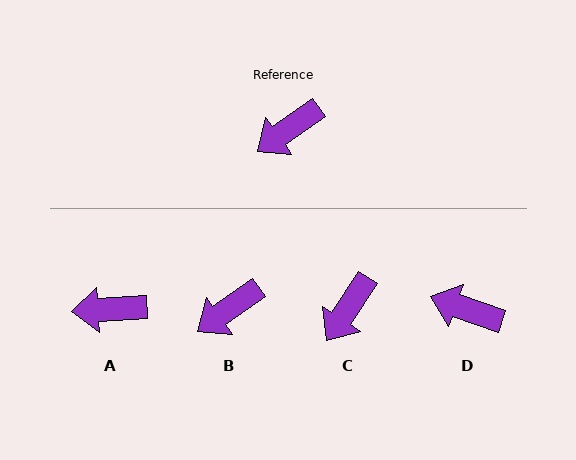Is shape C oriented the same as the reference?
No, it is off by about 22 degrees.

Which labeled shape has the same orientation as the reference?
B.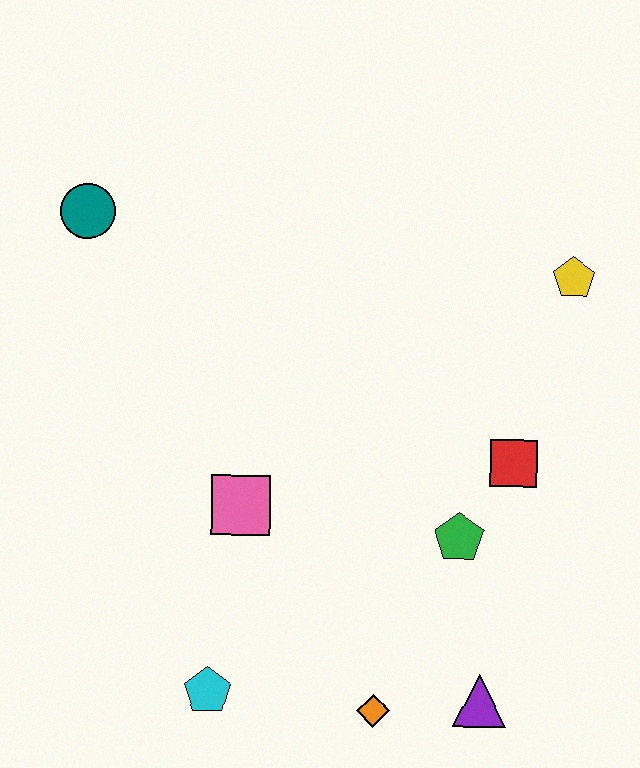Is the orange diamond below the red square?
Yes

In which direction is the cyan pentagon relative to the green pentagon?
The cyan pentagon is to the left of the green pentagon.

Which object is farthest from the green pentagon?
The teal circle is farthest from the green pentagon.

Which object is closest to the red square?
The green pentagon is closest to the red square.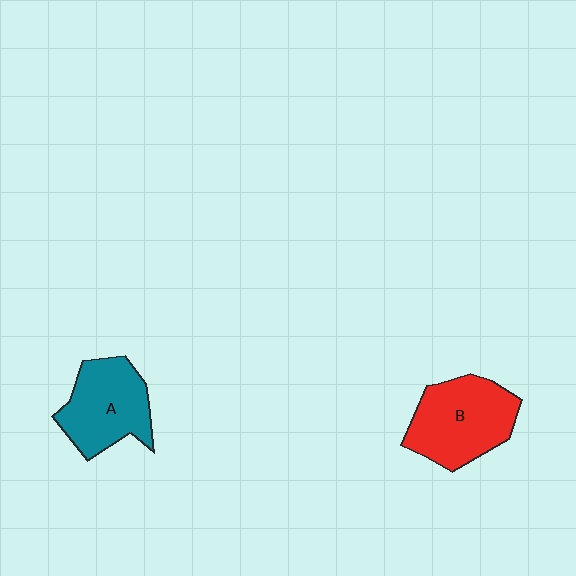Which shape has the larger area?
Shape B (red).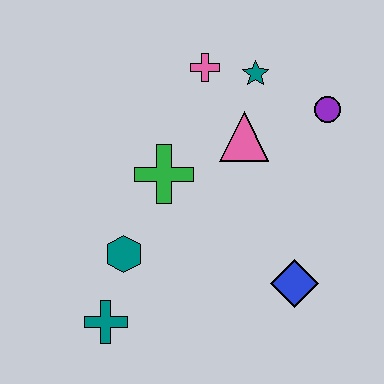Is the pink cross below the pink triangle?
No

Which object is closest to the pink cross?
The teal star is closest to the pink cross.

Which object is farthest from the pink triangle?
The teal cross is farthest from the pink triangle.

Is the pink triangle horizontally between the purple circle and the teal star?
No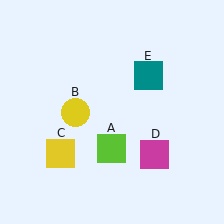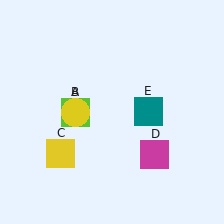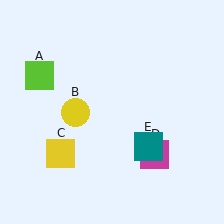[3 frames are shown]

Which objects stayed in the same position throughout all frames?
Yellow circle (object B) and yellow square (object C) and magenta square (object D) remained stationary.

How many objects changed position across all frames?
2 objects changed position: lime square (object A), teal square (object E).